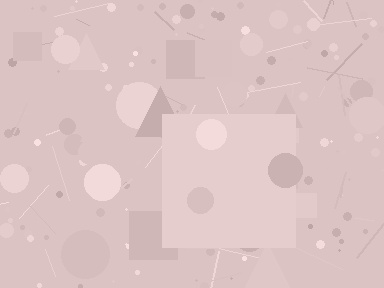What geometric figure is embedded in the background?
A square is embedded in the background.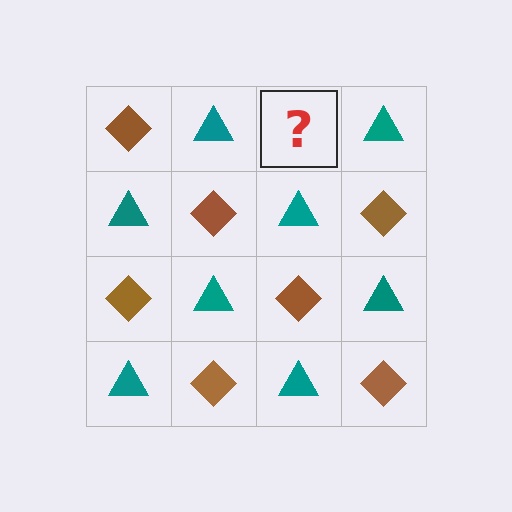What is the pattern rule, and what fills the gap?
The rule is that it alternates brown diamond and teal triangle in a checkerboard pattern. The gap should be filled with a brown diamond.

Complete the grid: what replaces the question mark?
The question mark should be replaced with a brown diamond.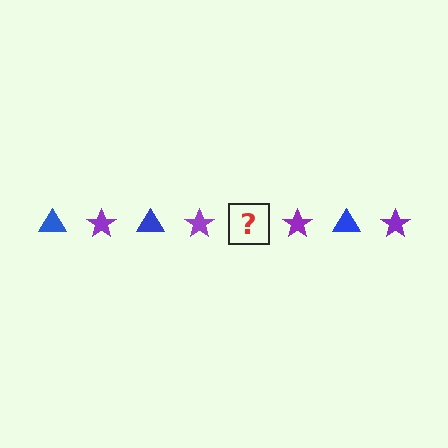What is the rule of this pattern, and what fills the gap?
The rule is that the pattern alternates between blue triangle and purple star. The gap should be filled with a blue triangle.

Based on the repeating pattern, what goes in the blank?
The blank should be a blue triangle.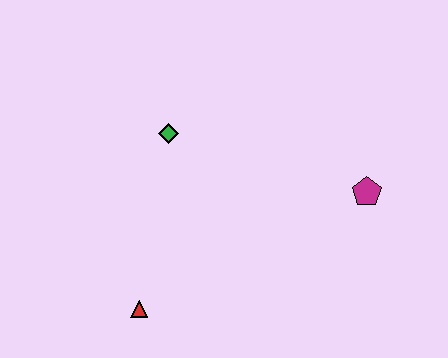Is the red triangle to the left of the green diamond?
Yes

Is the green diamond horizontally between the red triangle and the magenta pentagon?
Yes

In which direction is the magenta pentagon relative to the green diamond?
The magenta pentagon is to the right of the green diamond.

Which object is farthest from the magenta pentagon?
The red triangle is farthest from the magenta pentagon.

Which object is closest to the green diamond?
The red triangle is closest to the green diamond.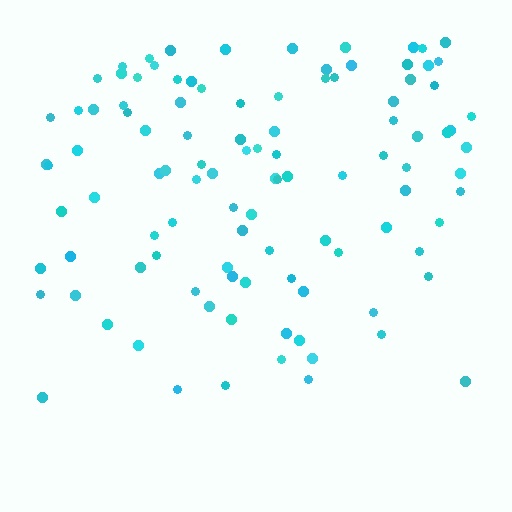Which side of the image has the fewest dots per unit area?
The bottom.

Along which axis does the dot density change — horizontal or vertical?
Vertical.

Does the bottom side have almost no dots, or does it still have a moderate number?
Still a moderate number, just noticeably fewer than the top.